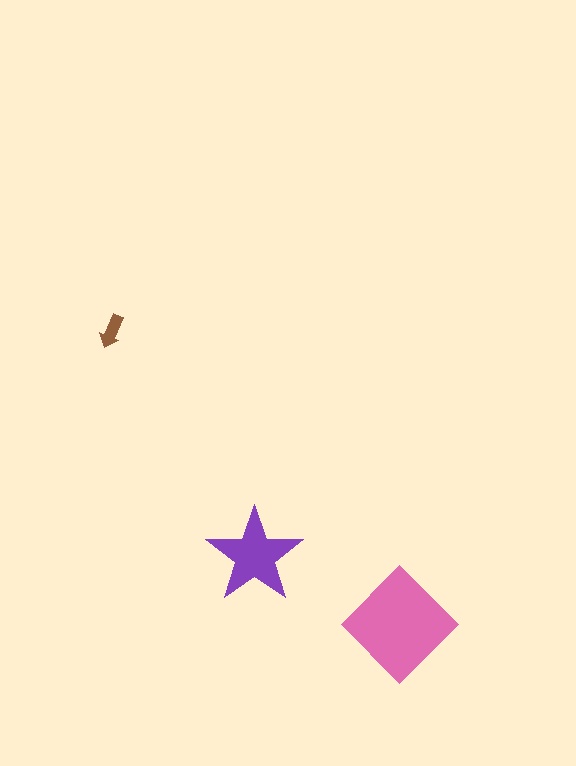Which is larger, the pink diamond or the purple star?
The pink diamond.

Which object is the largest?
The pink diamond.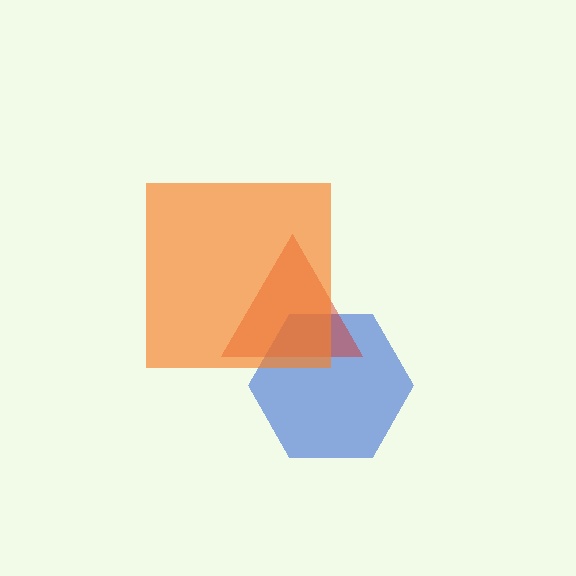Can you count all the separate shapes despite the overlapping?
Yes, there are 3 separate shapes.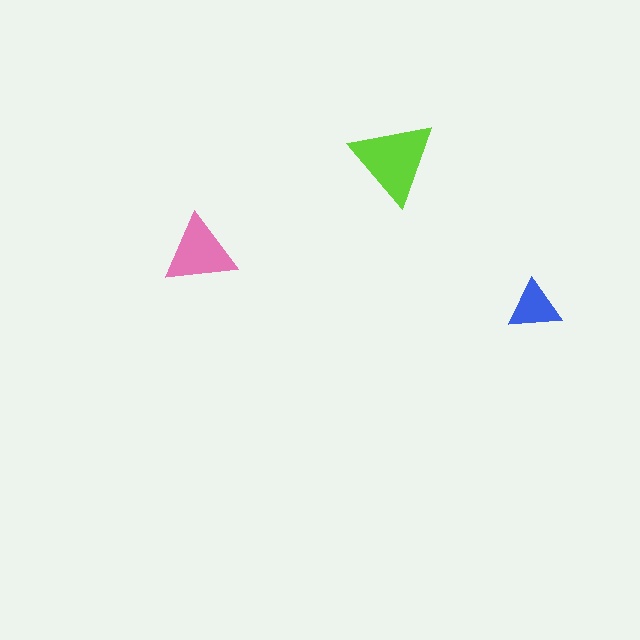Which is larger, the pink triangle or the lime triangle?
The lime one.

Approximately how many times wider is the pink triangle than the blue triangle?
About 1.5 times wider.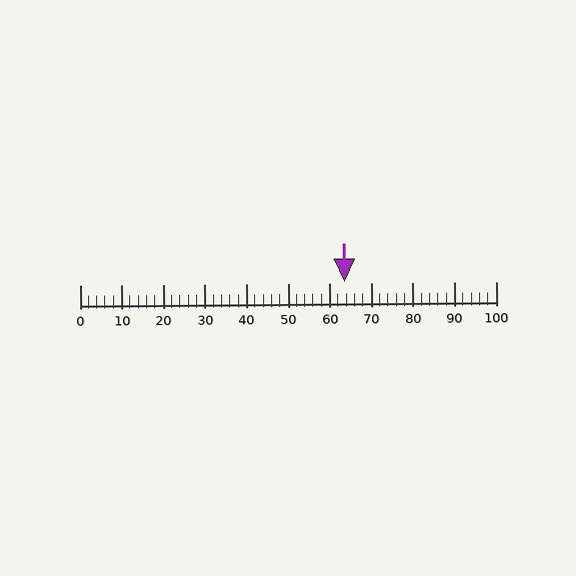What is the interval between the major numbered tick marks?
The major tick marks are spaced 10 units apart.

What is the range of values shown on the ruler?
The ruler shows values from 0 to 100.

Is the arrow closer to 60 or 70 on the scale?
The arrow is closer to 60.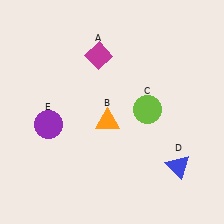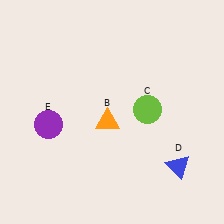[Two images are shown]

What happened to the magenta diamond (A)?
The magenta diamond (A) was removed in Image 2. It was in the top-left area of Image 1.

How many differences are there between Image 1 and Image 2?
There is 1 difference between the two images.